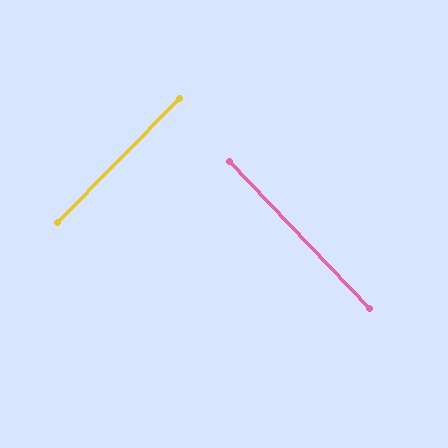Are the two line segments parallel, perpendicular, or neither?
Perpendicular — they meet at approximately 88°.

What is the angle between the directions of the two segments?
Approximately 88 degrees.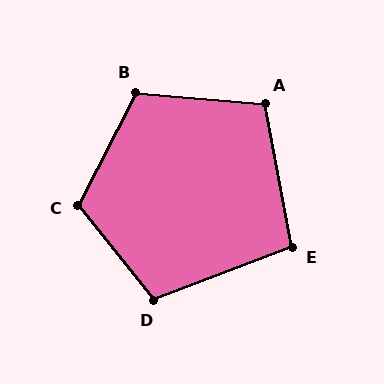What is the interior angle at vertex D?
Approximately 108 degrees (obtuse).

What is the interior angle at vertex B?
Approximately 112 degrees (obtuse).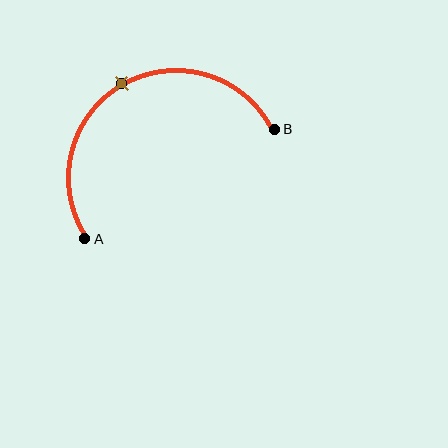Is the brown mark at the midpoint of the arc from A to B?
Yes. The brown mark lies on the arc at equal arc-length from both A and B — it is the arc midpoint.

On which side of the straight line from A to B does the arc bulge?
The arc bulges above the straight line connecting A and B.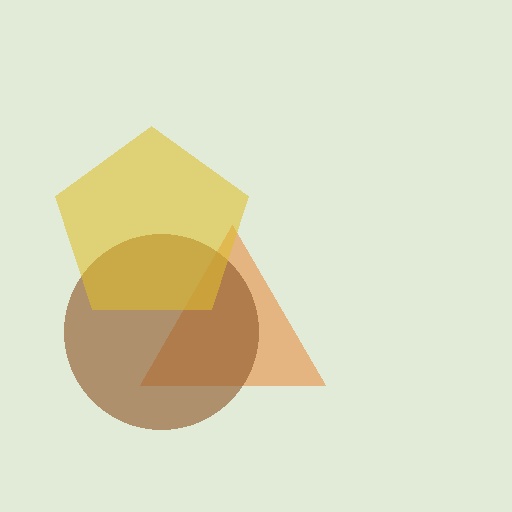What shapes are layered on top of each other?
The layered shapes are: an orange triangle, a brown circle, a yellow pentagon.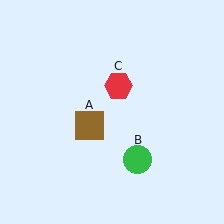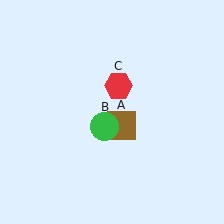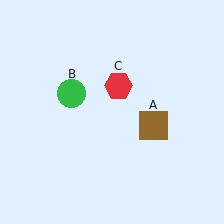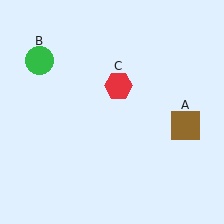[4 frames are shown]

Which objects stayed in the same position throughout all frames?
Red hexagon (object C) remained stationary.